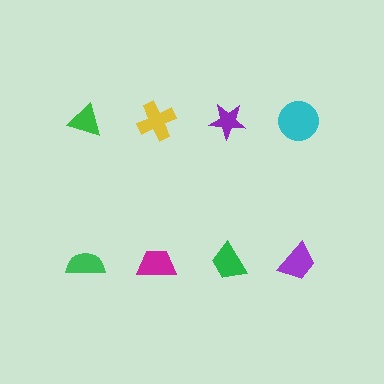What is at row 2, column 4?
A purple trapezoid.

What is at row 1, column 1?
A green triangle.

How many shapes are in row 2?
4 shapes.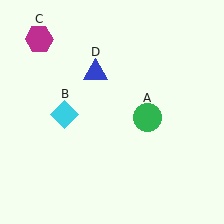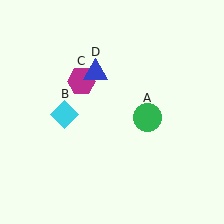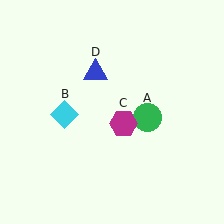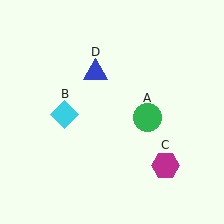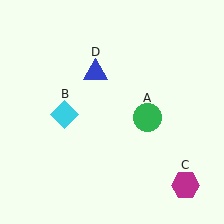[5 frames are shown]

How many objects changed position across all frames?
1 object changed position: magenta hexagon (object C).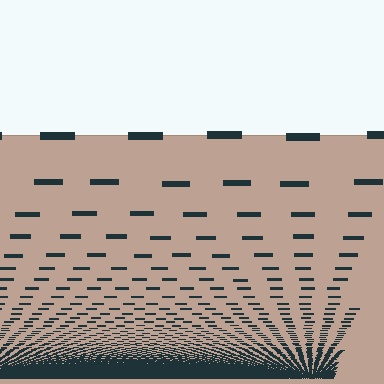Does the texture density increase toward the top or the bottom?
Density increases toward the bottom.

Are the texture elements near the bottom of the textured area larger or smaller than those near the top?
Smaller. The gradient is inverted — elements near the bottom are smaller and denser.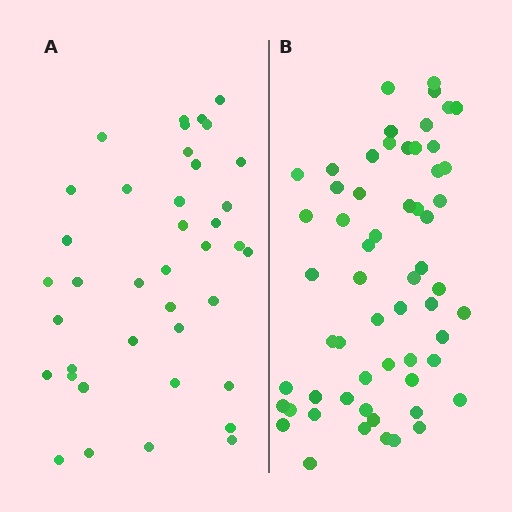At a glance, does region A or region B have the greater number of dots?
Region B (the right region) has more dots.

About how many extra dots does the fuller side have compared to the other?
Region B has approximately 20 more dots than region A.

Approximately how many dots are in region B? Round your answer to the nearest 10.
About 60 dots. (The exact count is 59, which rounds to 60.)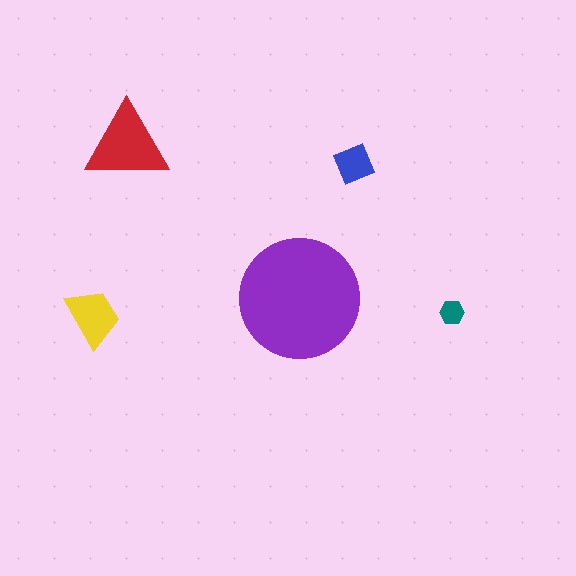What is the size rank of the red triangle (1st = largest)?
2nd.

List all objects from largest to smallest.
The purple circle, the red triangle, the yellow trapezoid, the blue diamond, the teal hexagon.